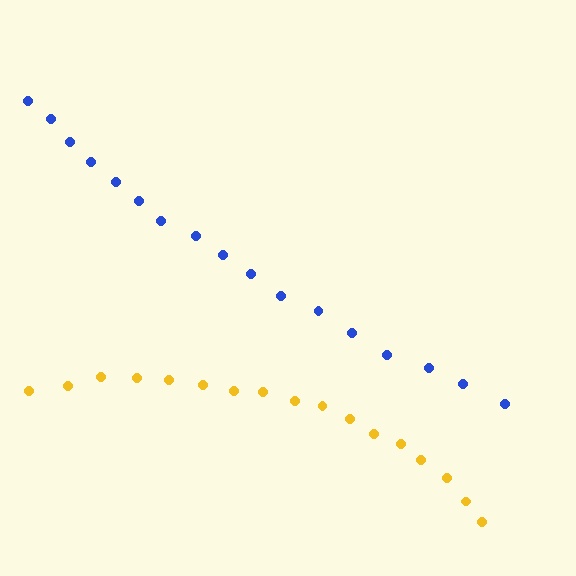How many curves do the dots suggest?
There are 2 distinct paths.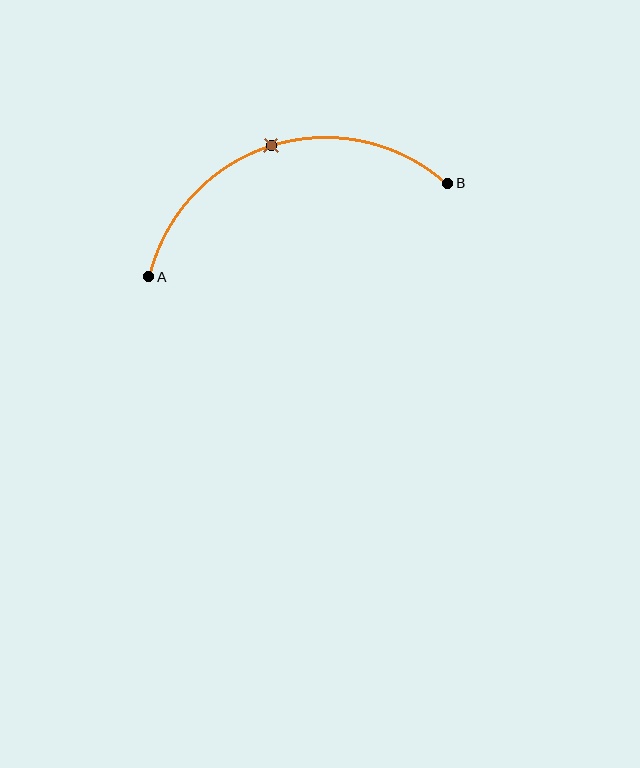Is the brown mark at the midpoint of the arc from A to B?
Yes. The brown mark lies on the arc at equal arc-length from both A and B — it is the arc midpoint.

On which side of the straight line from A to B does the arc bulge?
The arc bulges above the straight line connecting A and B.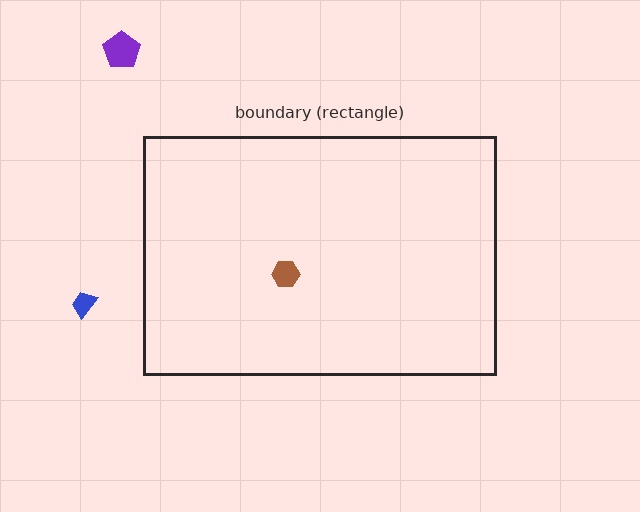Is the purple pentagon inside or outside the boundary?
Outside.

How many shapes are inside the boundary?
1 inside, 2 outside.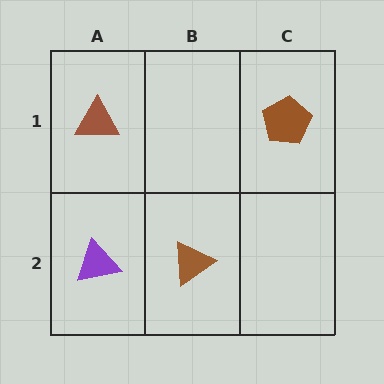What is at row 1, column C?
A brown pentagon.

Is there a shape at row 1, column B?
No, that cell is empty.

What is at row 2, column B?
A brown triangle.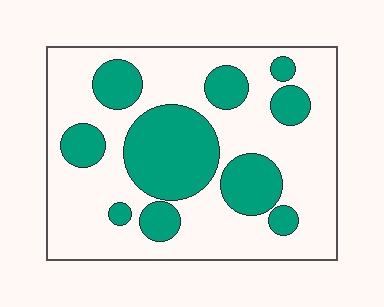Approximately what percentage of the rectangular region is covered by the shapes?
Approximately 30%.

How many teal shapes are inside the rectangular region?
10.